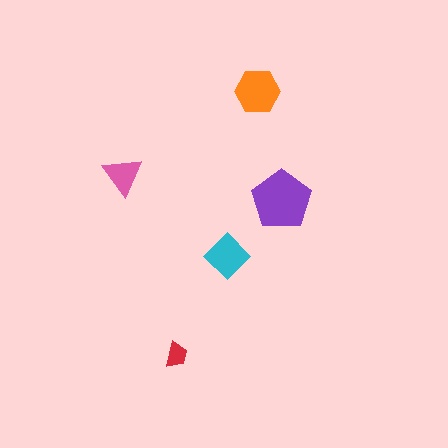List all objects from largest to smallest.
The purple pentagon, the orange hexagon, the cyan diamond, the pink triangle, the red trapezoid.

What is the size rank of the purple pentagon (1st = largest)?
1st.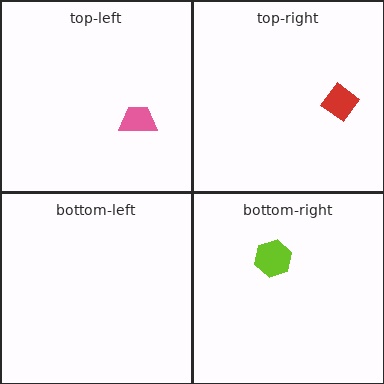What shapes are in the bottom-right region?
The lime hexagon.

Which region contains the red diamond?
The top-right region.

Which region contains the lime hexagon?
The bottom-right region.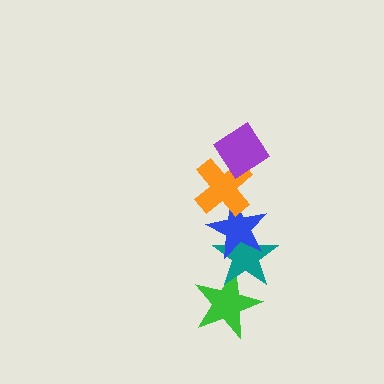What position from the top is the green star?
The green star is 5th from the top.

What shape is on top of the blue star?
The orange cross is on top of the blue star.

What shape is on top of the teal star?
The blue star is on top of the teal star.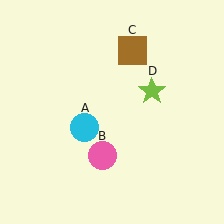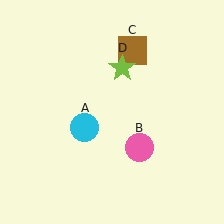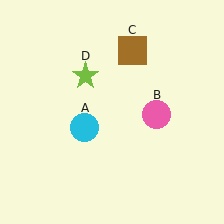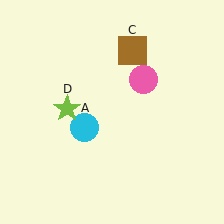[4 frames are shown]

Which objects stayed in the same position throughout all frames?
Cyan circle (object A) and brown square (object C) remained stationary.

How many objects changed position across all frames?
2 objects changed position: pink circle (object B), lime star (object D).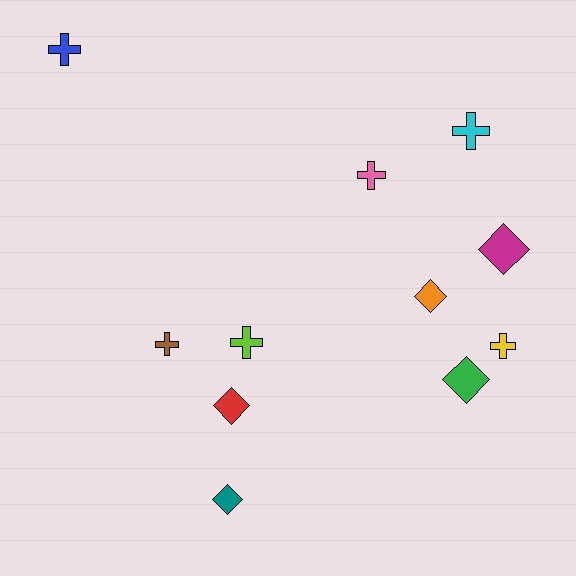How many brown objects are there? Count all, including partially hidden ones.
There is 1 brown object.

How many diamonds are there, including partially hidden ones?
There are 5 diamonds.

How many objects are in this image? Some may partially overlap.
There are 11 objects.